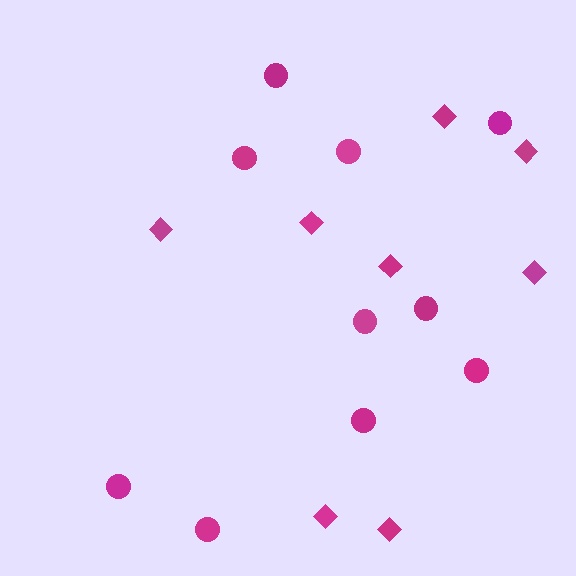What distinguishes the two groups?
There are 2 groups: one group of circles (10) and one group of diamonds (8).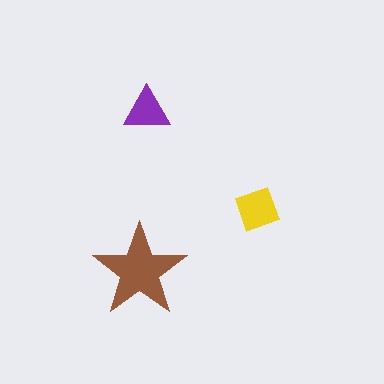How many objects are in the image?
There are 3 objects in the image.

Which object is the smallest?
The purple triangle.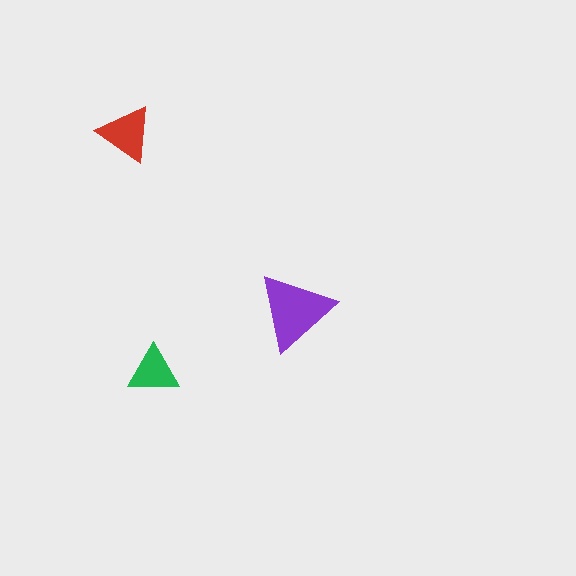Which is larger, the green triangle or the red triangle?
The red one.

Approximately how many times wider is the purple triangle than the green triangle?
About 1.5 times wider.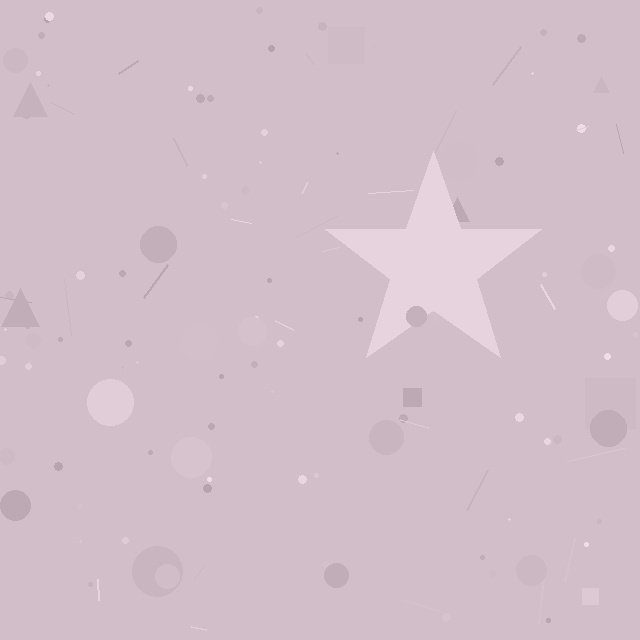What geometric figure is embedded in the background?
A star is embedded in the background.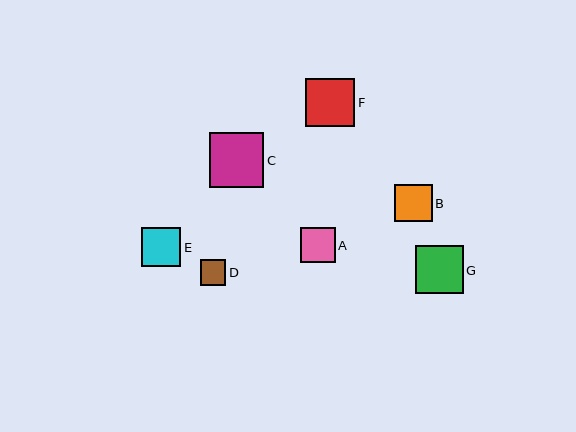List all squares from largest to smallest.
From largest to smallest: C, F, G, E, B, A, D.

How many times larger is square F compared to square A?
Square F is approximately 1.4 times the size of square A.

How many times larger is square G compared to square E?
Square G is approximately 1.2 times the size of square E.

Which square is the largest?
Square C is the largest with a size of approximately 55 pixels.